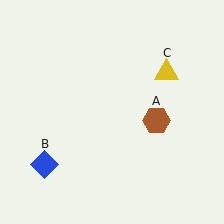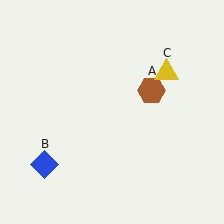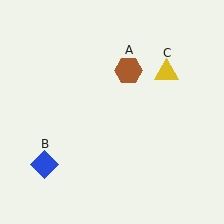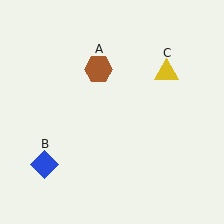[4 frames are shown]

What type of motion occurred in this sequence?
The brown hexagon (object A) rotated counterclockwise around the center of the scene.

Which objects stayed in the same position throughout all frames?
Blue diamond (object B) and yellow triangle (object C) remained stationary.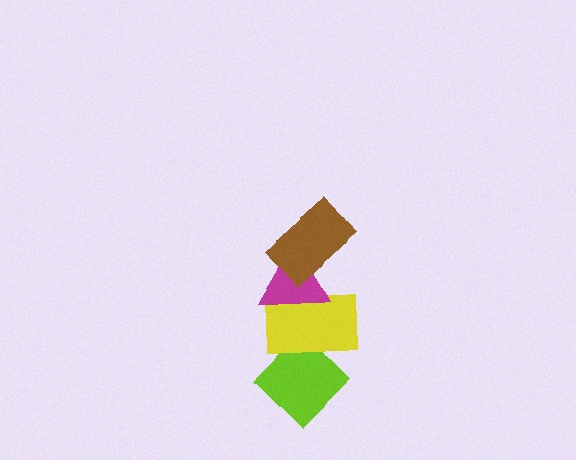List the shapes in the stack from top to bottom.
From top to bottom: the brown rectangle, the magenta triangle, the yellow rectangle, the lime diamond.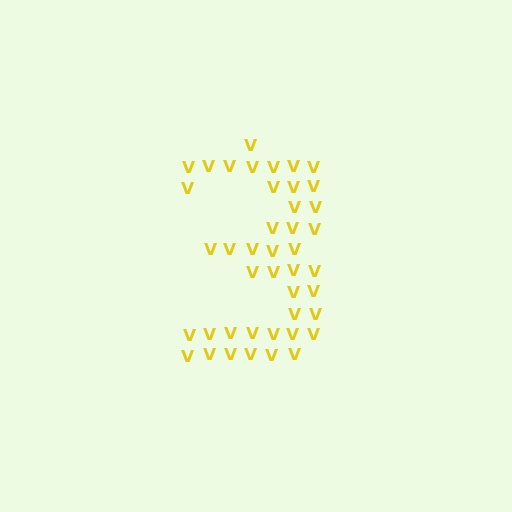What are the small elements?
The small elements are letter V's.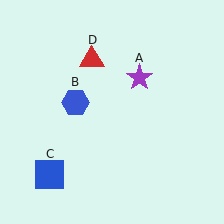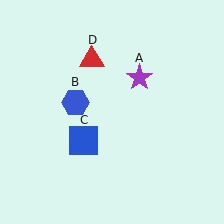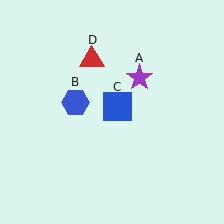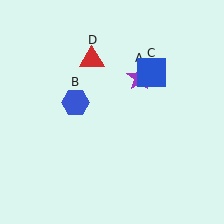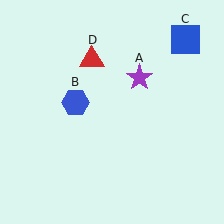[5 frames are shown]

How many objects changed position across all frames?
1 object changed position: blue square (object C).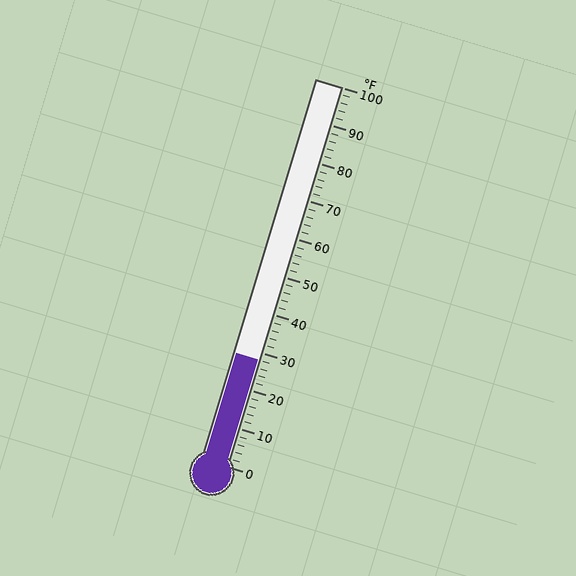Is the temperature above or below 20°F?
The temperature is above 20°F.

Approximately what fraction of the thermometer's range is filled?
The thermometer is filled to approximately 30% of its range.